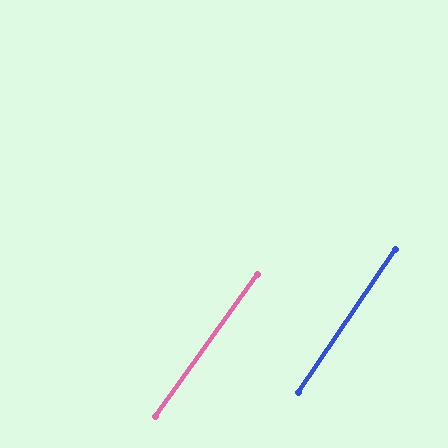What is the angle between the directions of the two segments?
Approximately 2 degrees.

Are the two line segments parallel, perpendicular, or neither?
Parallel — their directions differ by only 1.8°.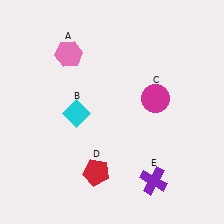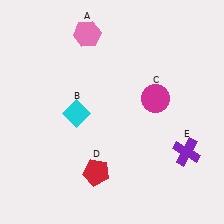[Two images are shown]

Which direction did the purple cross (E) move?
The purple cross (E) moved right.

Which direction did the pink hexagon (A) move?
The pink hexagon (A) moved up.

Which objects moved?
The objects that moved are: the pink hexagon (A), the purple cross (E).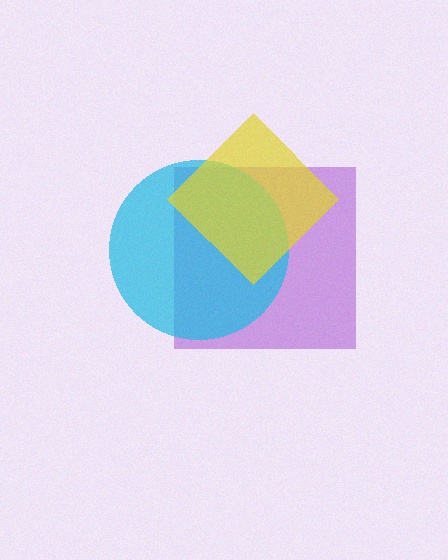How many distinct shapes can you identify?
There are 3 distinct shapes: a purple square, a cyan circle, a yellow diamond.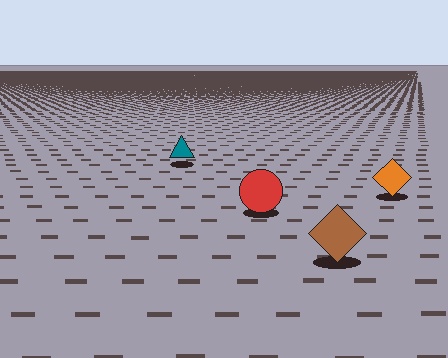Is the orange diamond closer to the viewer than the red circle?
No. The red circle is closer — you can tell from the texture gradient: the ground texture is coarser near it.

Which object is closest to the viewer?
The brown diamond is closest. The texture marks near it are larger and more spread out.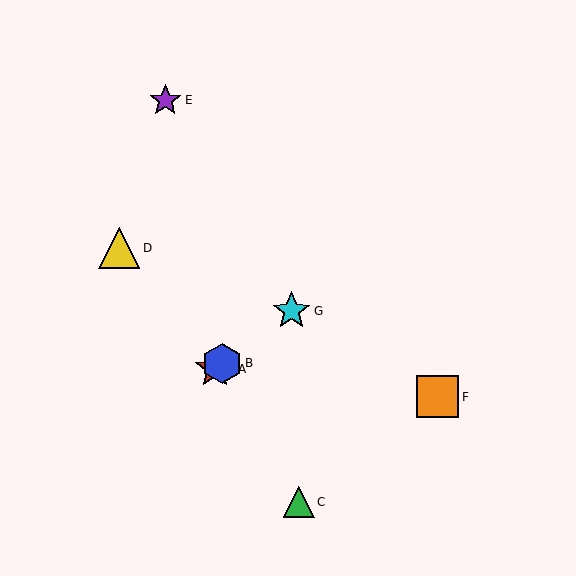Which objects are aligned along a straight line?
Objects A, B, G are aligned along a straight line.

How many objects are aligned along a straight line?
3 objects (A, B, G) are aligned along a straight line.